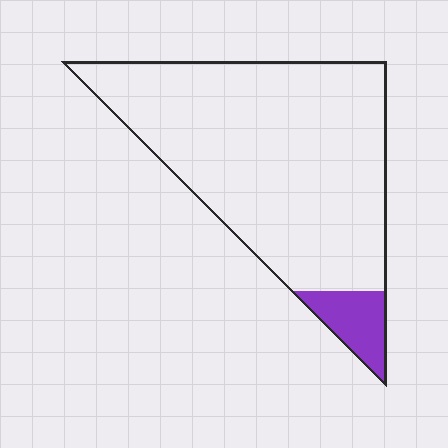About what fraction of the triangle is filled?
About one tenth (1/10).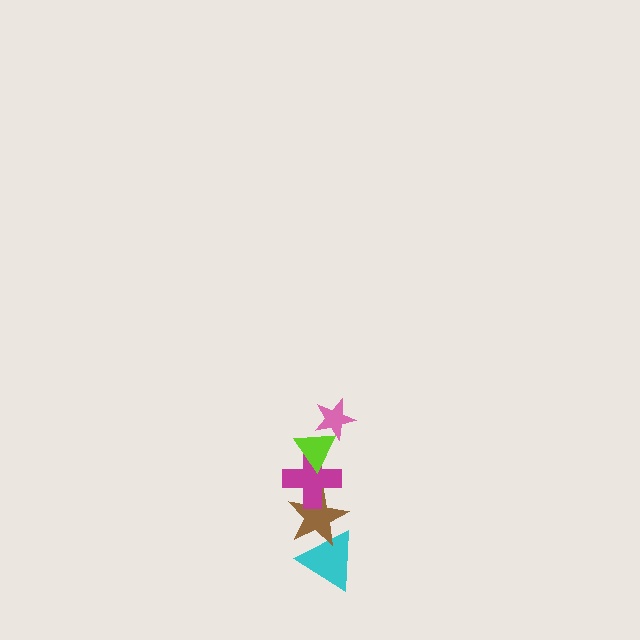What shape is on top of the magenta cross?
The lime triangle is on top of the magenta cross.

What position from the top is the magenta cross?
The magenta cross is 3rd from the top.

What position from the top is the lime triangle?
The lime triangle is 2nd from the top.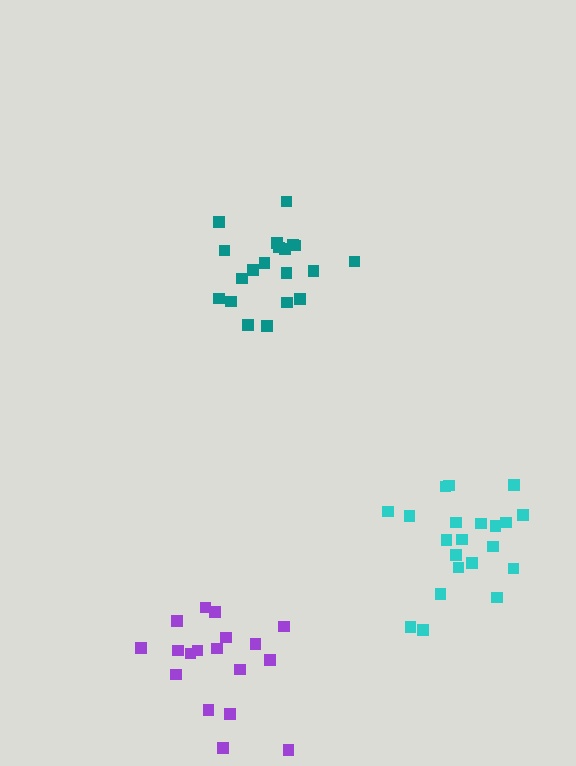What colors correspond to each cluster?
The clusters are colored: cyan, teal, purple.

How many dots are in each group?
Group 1: 21 dots, Group 2: 20 dots, Group 3: 18 dots (59 total).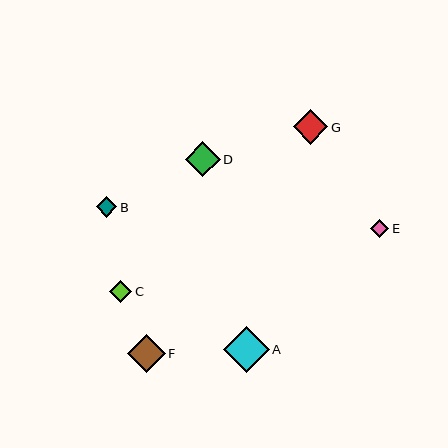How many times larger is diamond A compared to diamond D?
Diamond A is approximately 1.3 times the size of diamond D.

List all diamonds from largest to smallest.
From largest to smallest: A, F, D, G, C, B, E.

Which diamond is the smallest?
Diamond E is the smallest with a size of approximately 18 pixels.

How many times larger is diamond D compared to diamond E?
Diamond D is approximately 1.9 times the size of diamond E.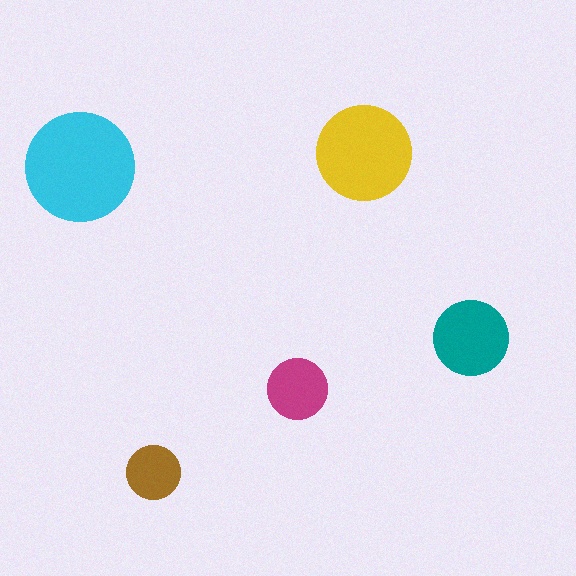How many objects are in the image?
There are 5 objects in the image.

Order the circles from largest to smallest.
the cyan one, the yellow one, the teal one, the magenta one, the brown one.